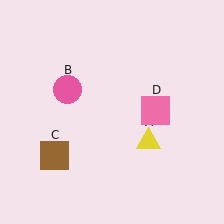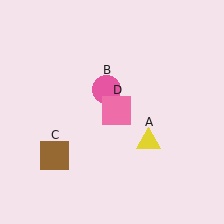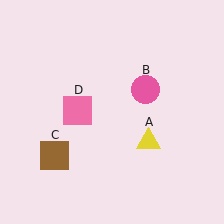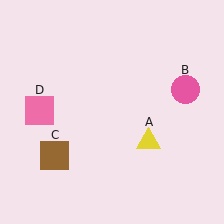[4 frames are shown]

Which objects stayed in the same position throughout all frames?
Yellow triangle (object A) and brown square (object C) remained stationary.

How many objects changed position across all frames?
2 objects changed position: pink circle (object B), pink square (object D).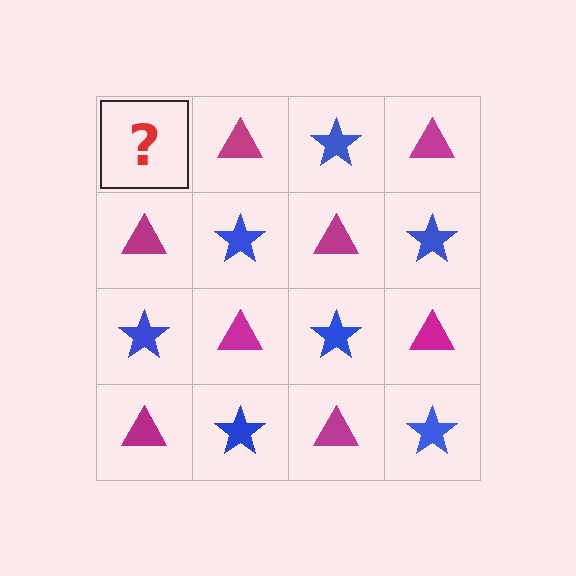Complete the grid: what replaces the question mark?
The question mark should be replaced with a blue star.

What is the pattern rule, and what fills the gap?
The rule is that it alternates blue star and magenta triangle in a checkerboard pattern. The gap should be filled with a blue star.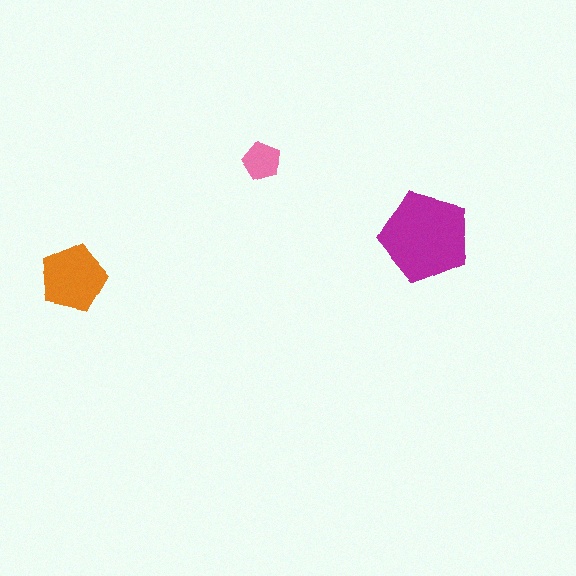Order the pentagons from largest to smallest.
the magenta one, the orange one, the pink one.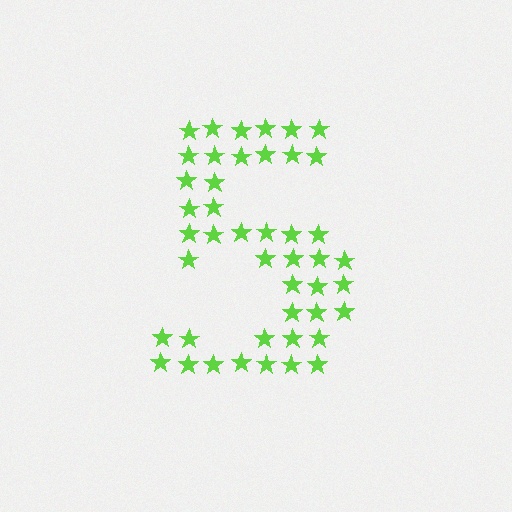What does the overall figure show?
The overall figure shows the digit 5.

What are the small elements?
The small elements are stars.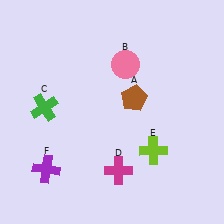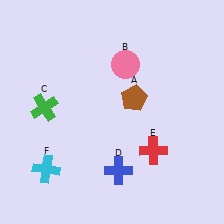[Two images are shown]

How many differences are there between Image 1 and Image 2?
There are 3 differences between the two images.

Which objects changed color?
D changed from magenta to blue. E changed from lime to red. F changed from purple to cyan.